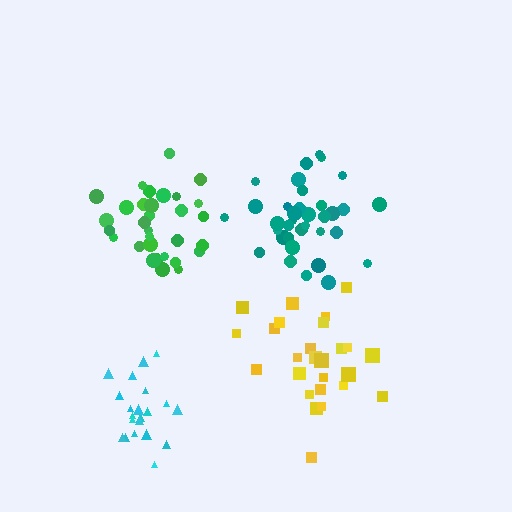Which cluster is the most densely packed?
Green.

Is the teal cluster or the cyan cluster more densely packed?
Teal.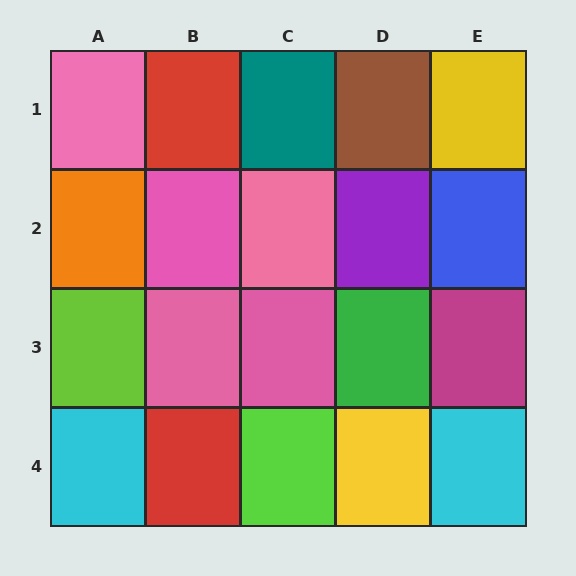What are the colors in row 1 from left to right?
Pink, red, teal, brown, yellow.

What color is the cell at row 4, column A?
Cyan.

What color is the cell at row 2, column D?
Purple.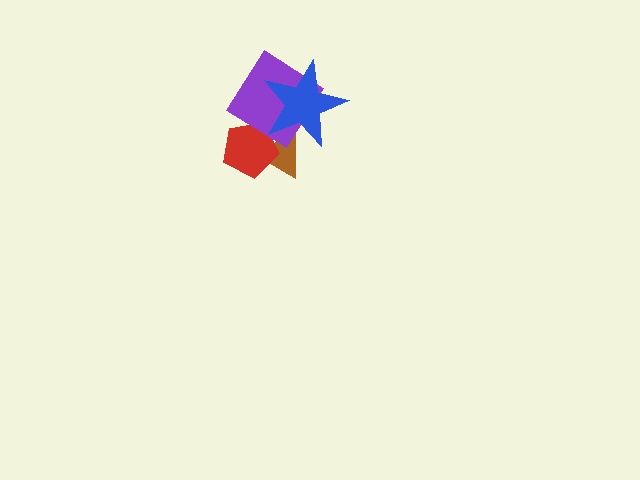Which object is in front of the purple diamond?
The blue star is in front of the purple diamond.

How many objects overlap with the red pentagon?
2 objects overlap with the red pentagon.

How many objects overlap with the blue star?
2 objects overlap with the blue star.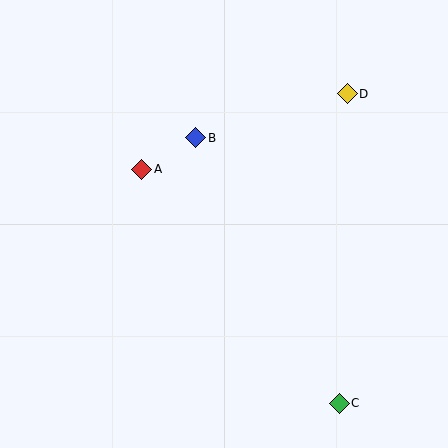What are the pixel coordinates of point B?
Point B is at (196, 138).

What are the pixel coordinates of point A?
Point A is at (142, 169).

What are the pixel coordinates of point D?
Point D is at (347, 94).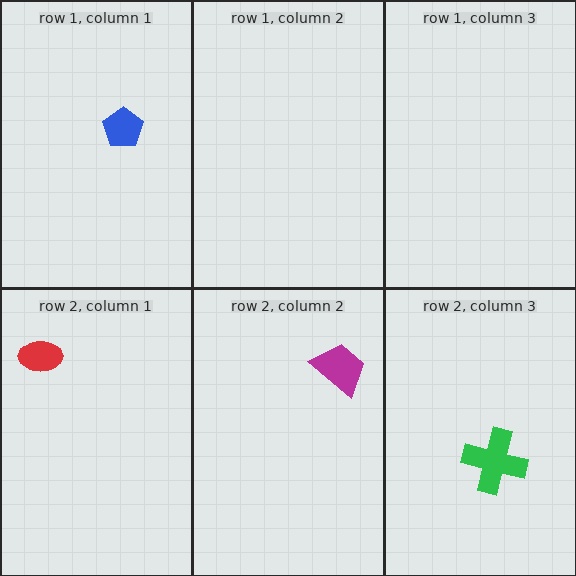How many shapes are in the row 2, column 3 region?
1.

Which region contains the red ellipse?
The row 2, column 1 region.